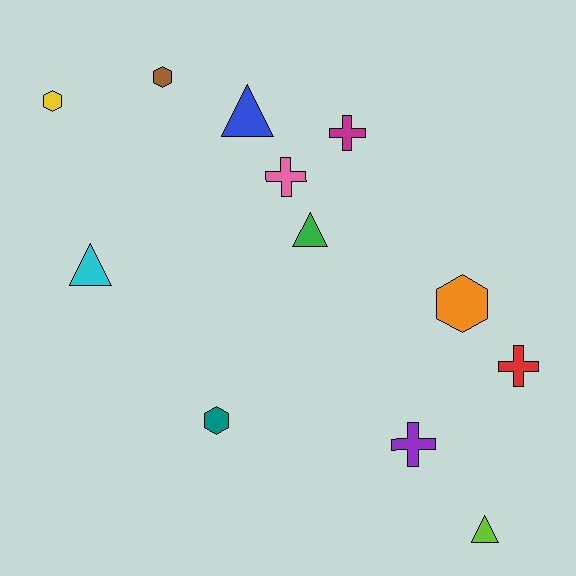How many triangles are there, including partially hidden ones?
There are 4 triangles.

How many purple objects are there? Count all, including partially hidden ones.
There is 1 purple object.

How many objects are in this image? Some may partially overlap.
There are 12 objects.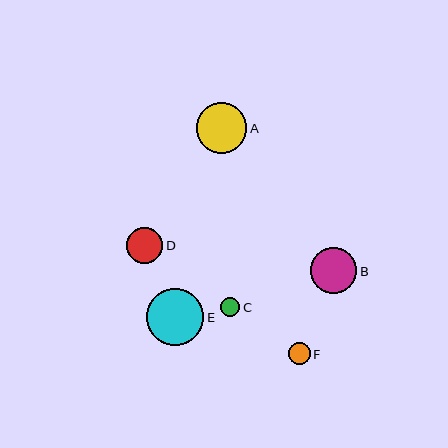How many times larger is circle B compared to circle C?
Circle B is approximately 2.4 times the size of circle C.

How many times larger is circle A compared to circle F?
Circle A is approximately 2.3 times the size of circle F.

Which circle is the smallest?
Circle C is the smallest with a size of approximately 19 pixels.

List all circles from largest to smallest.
From largest to smallest: E, A, B, D, F, C.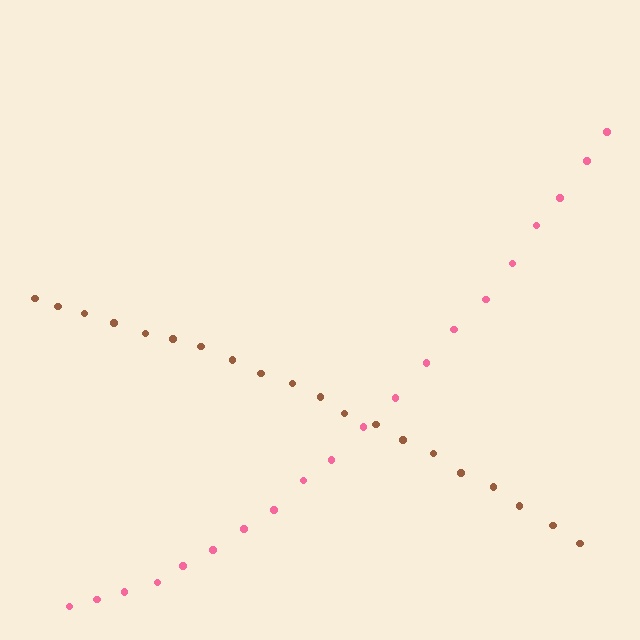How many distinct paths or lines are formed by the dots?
There are 2 distinct paths.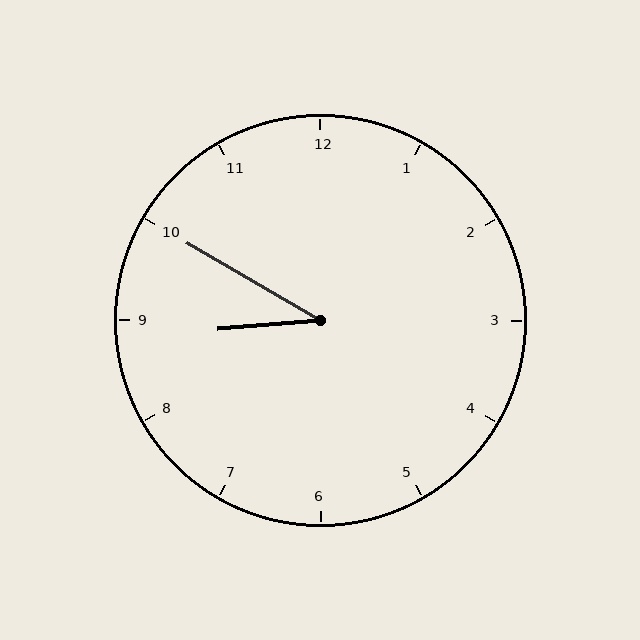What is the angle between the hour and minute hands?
Approximately 35 degrees.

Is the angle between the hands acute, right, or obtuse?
It is acute.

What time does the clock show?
8:50.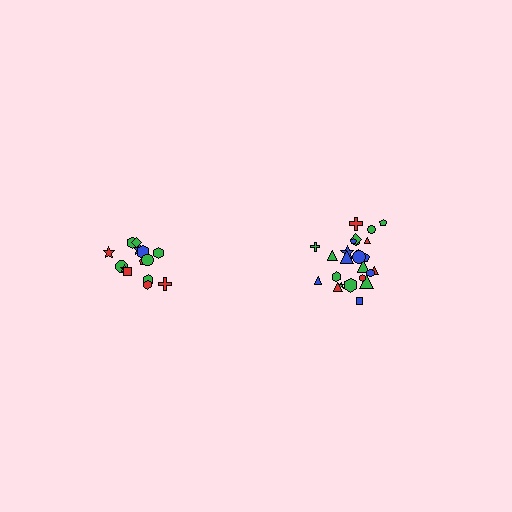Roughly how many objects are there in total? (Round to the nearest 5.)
Roughly 40 objects in total.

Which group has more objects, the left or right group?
The right group.